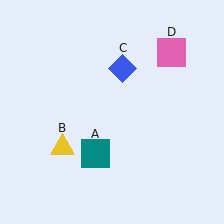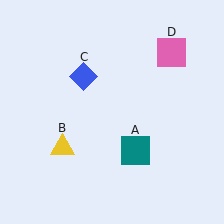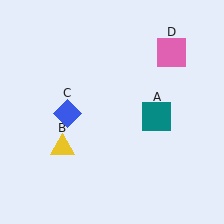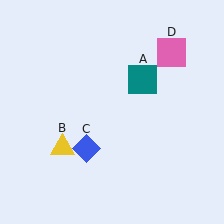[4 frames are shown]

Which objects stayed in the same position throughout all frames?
Yellow triangle (object B) and pink square (object D) remained stationary.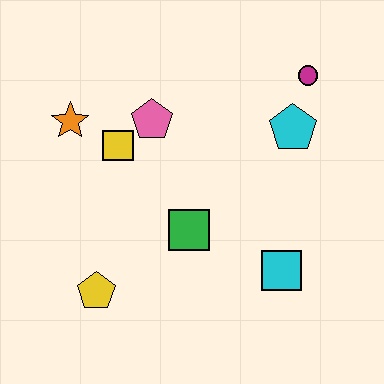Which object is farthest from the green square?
The magenta circle is farthest from the green square.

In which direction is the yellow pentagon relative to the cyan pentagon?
The yellow pentagon is to the left of the cyan pentagon.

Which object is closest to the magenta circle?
The cyan pentagon is closest to the magenta circle.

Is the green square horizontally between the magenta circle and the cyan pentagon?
No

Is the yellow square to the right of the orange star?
Yes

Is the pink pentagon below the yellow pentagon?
No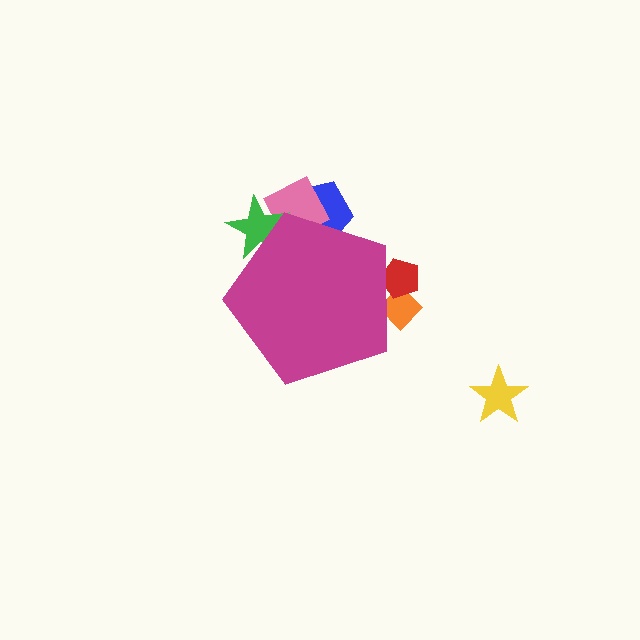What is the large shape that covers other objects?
A magenta pentagon.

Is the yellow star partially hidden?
No, the yellow star is fully visible.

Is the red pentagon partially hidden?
Yes, the red pentagon is partially hidden behind the magenta pentagon.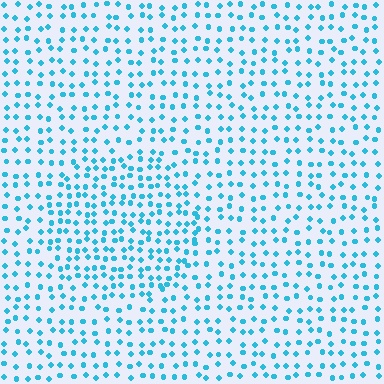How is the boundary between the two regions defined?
The boundary is defined by a change in element density (approximately 1.5x ratio). All elements are the same color, size, and shape.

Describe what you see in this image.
The image contains small cyan elements arranged at two different densities. A circle-shaped region is visible where the elements are more densely packed than the surrounding area.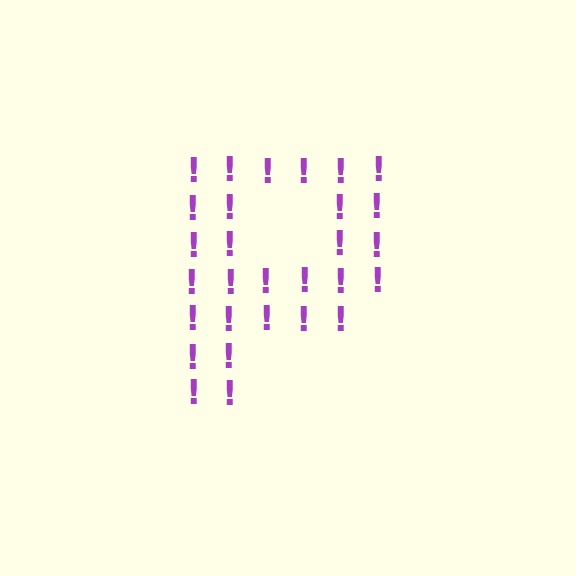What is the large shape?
The large shape is the letter P.